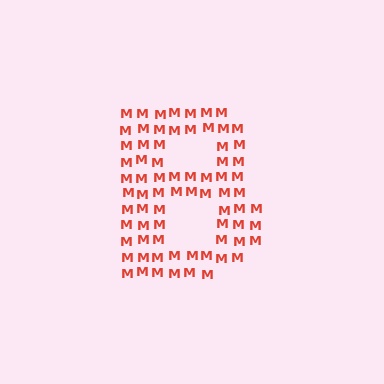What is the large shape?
The large shape is the letter B.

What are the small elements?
The small elements are letter M's.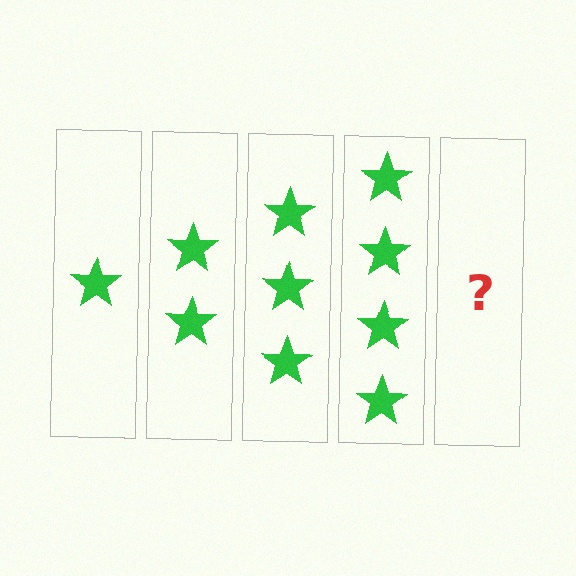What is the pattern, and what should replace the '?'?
The pattern is that each step adds one more star. The '?' should be 5 stars.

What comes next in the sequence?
The next element should be 5 stars.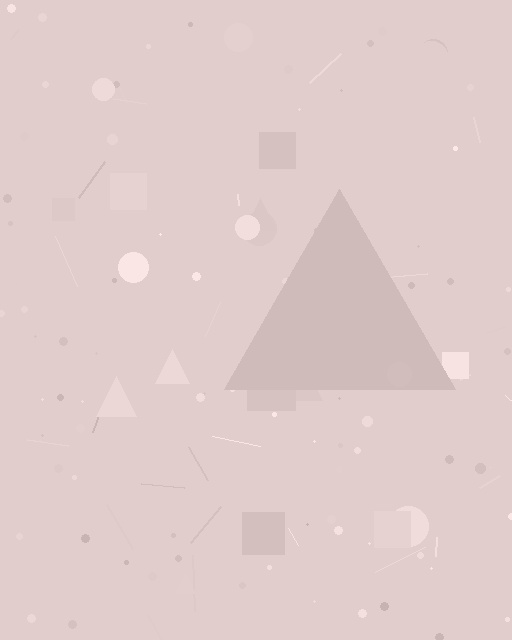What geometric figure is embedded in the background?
A triangle is embedded in the background.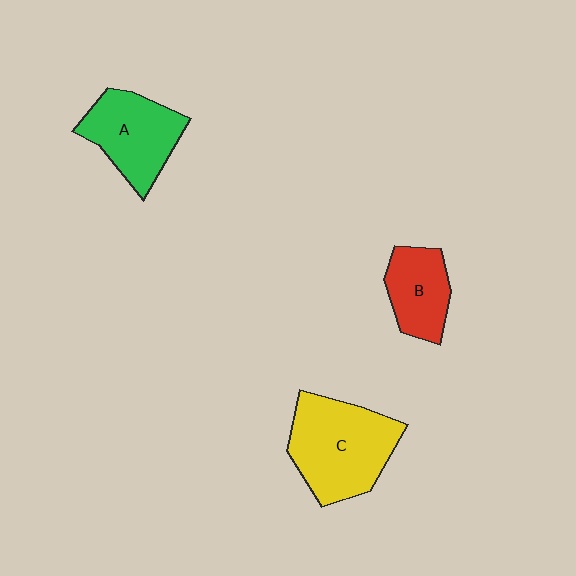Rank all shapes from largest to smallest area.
From largest to smallest: C (yellow), A (green), B (red).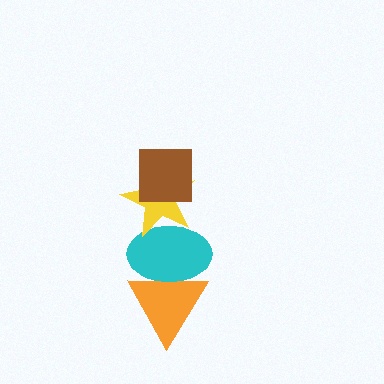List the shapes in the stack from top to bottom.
From top to bottom: the brown square, the yellow star, the cyan ellipse, the orange triangle.